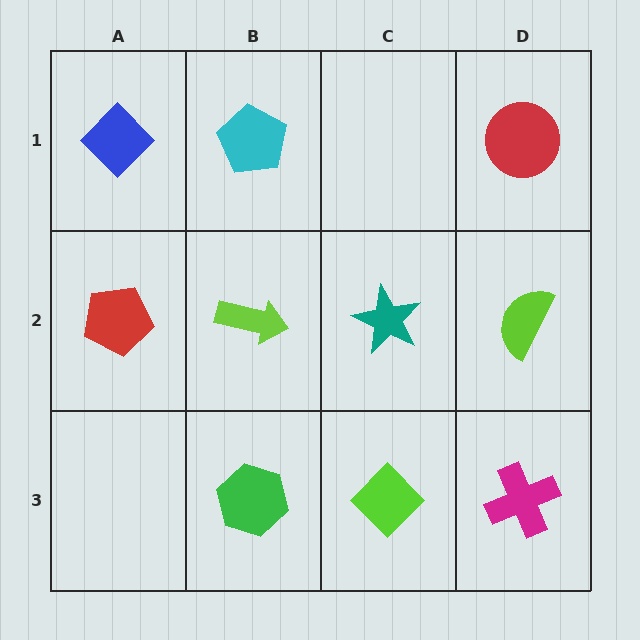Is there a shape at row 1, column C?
No, that cell is empty.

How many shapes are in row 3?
3 shapes.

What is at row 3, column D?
A magenta cross.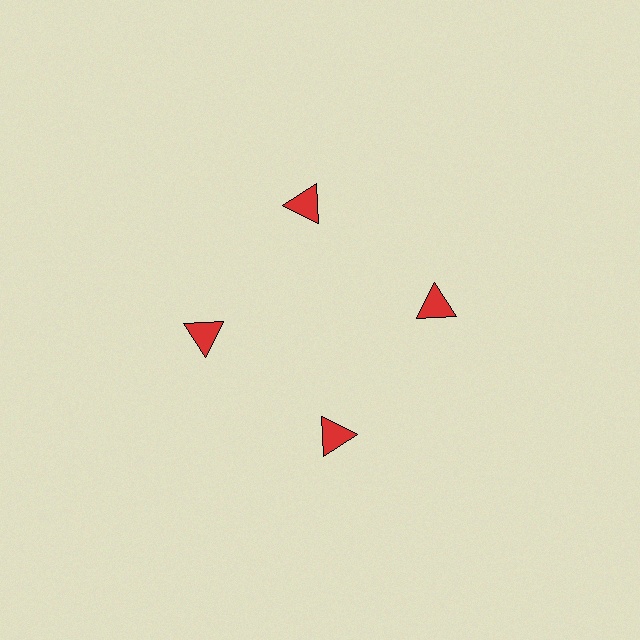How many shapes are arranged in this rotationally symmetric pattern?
There are 4 shapes, arranged in 4 groups of 1.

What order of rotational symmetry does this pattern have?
This pattern has 4-fold rotational symmetry.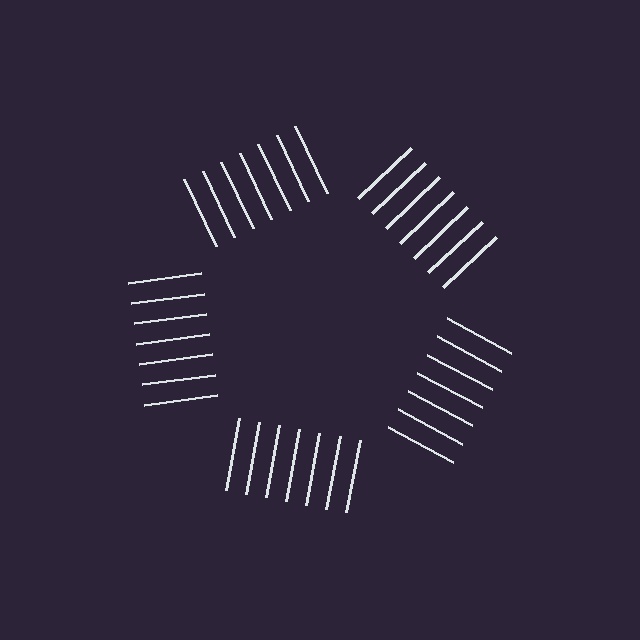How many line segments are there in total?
35 — 7 along each of the 5 edges.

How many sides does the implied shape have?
5 sides — the line-ends trace a pentagon.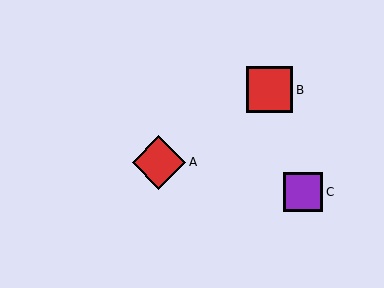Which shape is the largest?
The red diamond (labeled A) is the largest.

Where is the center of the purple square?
The center of the purple square is at (303, 192).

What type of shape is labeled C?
Shape C is a purple square.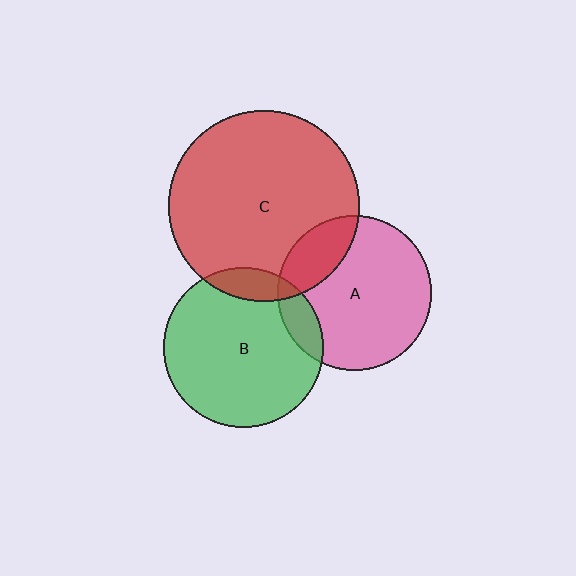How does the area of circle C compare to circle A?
Approximately 1.5 times.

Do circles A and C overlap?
Yes.